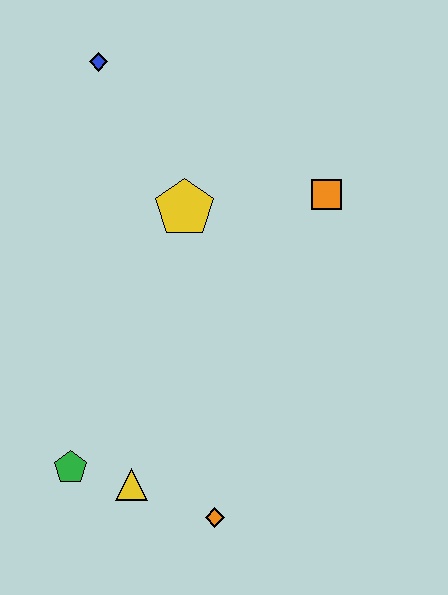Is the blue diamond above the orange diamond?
Yes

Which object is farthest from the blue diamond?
The orange diamond is farthest from the blue diamond.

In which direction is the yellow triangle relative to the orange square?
The yellow triangle is below the orange square.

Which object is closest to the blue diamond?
The yellow pentagon is closest to the blue diamond.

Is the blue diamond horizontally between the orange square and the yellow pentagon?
No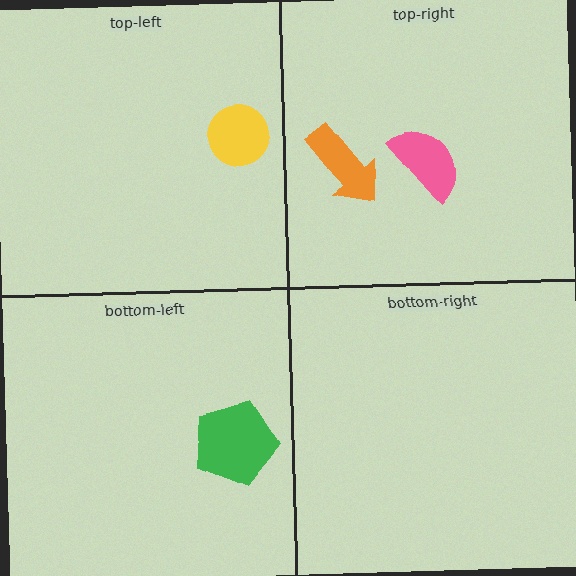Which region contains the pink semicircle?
The top-right region.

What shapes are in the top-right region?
The pink semicircle, the orange arrow.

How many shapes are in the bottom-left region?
1.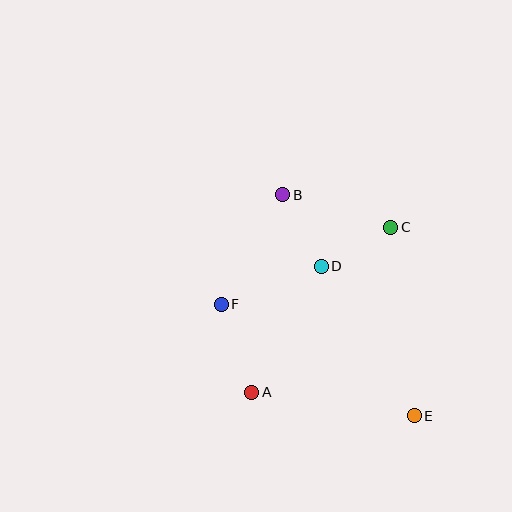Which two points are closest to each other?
Points C and D are closest to each other.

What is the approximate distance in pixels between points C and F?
The distance between C and F is approximately 186 pixels.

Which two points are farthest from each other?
Points B and E are farthest from each other.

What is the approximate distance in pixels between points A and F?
The distance between A and F is approximately 93 pixels.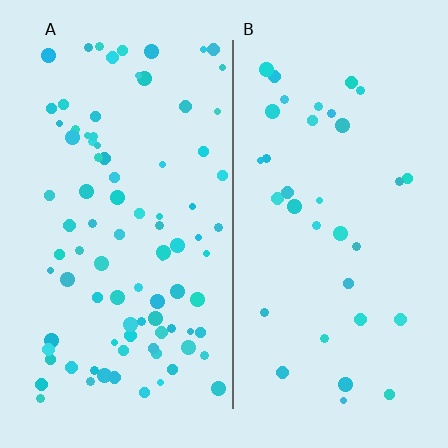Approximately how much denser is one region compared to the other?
Approximately 2.6× — region A over region B.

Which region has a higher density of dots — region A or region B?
A (the left).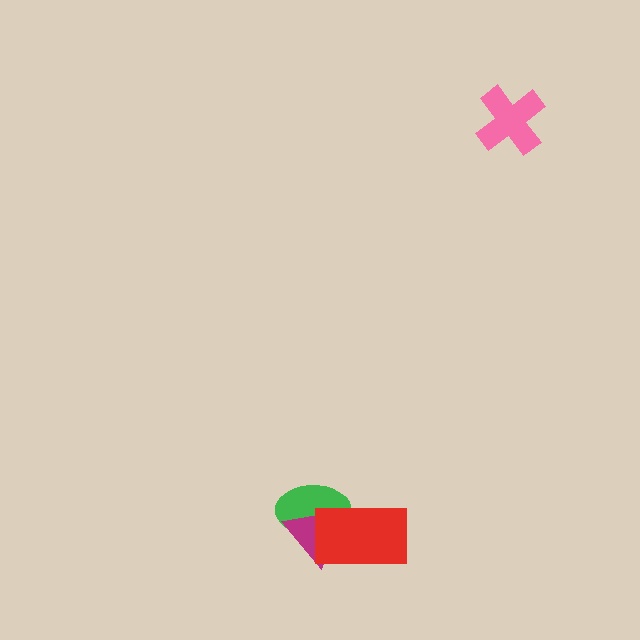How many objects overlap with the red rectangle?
2 objects overlap with the red rectangle.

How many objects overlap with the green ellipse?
2 objects overlap with the green ellipse.